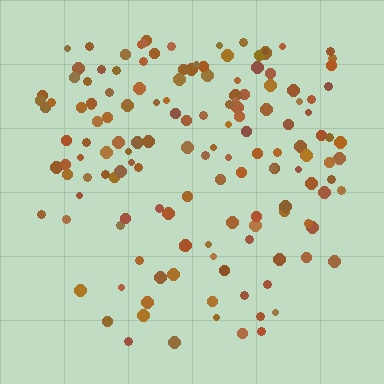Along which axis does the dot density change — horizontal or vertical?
Vertical.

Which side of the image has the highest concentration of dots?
The top.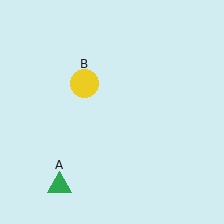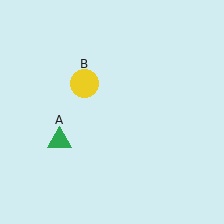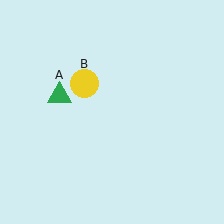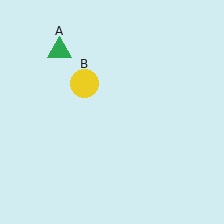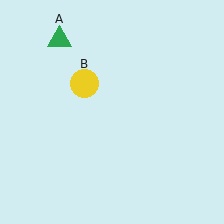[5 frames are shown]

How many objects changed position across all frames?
1 object changed position: green triangle (object A).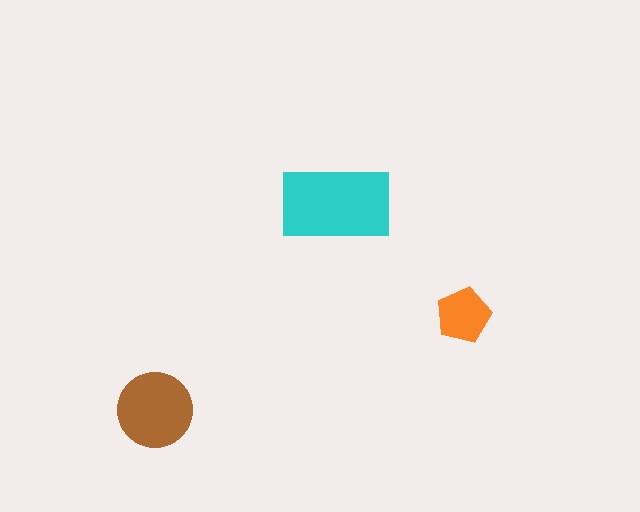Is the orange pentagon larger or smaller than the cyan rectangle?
Smaller.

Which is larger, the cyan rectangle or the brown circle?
The cyan rectangle.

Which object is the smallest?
The orange pentagon.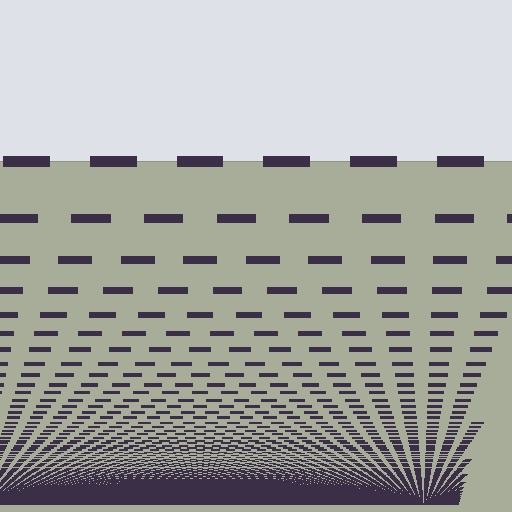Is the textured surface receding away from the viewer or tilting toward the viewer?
The surface appears to tilt toward the viewer. Texture elements get larger and sparser toward the top.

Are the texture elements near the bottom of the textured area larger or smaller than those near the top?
Smaller. The gradient is inverted — elements near the bottom are smaller and denser.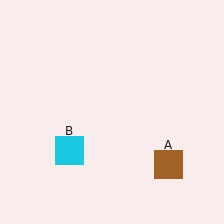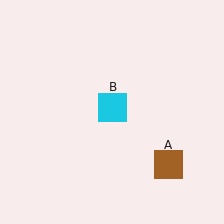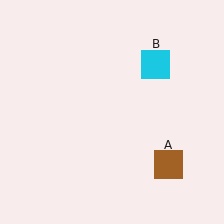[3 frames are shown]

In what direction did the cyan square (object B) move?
The cyan square (object B) moved up and to the right.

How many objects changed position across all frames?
1 object changed position: cyan square (object B).